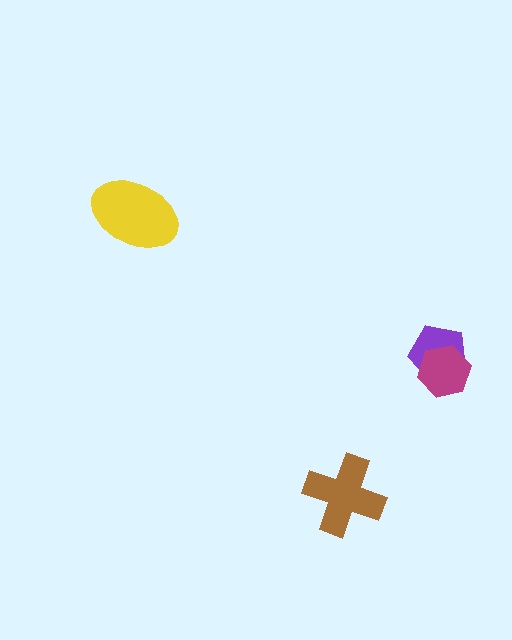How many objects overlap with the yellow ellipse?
0 objects overlap with the yellow ellipse.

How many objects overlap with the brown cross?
0 objects overlap with the brown cross.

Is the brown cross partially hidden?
No, no other shape covers it.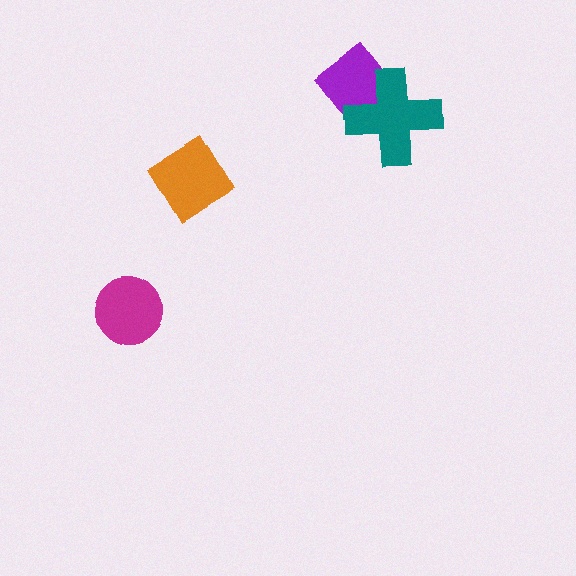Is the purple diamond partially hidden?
Yes, it is partially covered by another shape.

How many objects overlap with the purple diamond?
1 object overlaps with the purple diamond.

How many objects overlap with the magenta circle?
0 objects overlap with the magenta circle.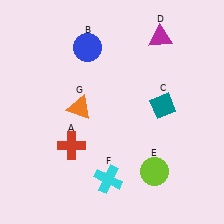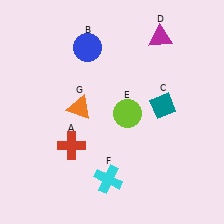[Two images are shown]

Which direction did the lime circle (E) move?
The lime circle (E) moved up.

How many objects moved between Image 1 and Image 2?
1 object moved between the two images.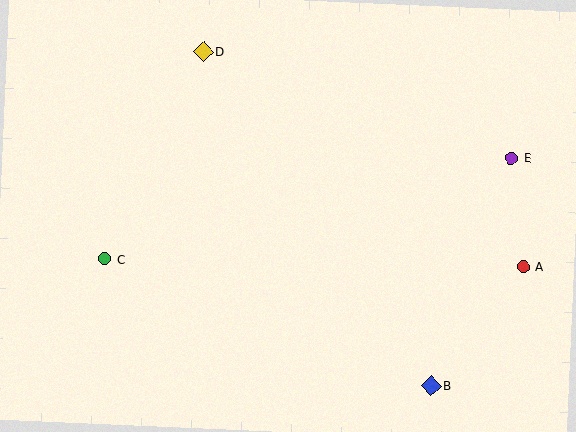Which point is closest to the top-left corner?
Point D is closest to the top-left corner.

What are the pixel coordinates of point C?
Point C is at (105, 259).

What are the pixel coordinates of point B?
Point B is at (431, 386).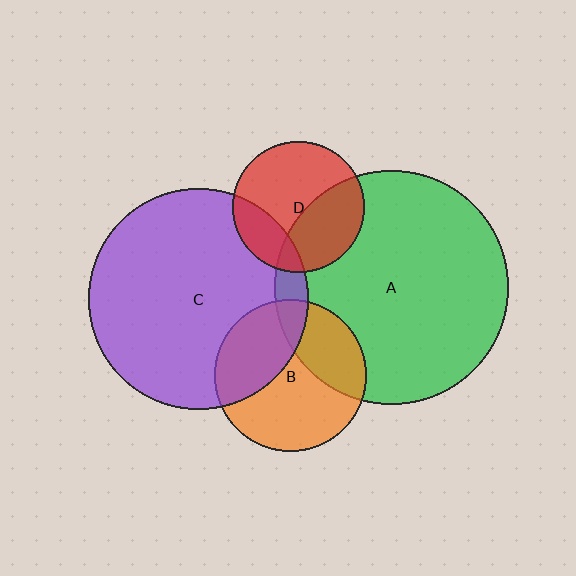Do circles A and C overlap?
Yes.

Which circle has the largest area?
Circle A (green).